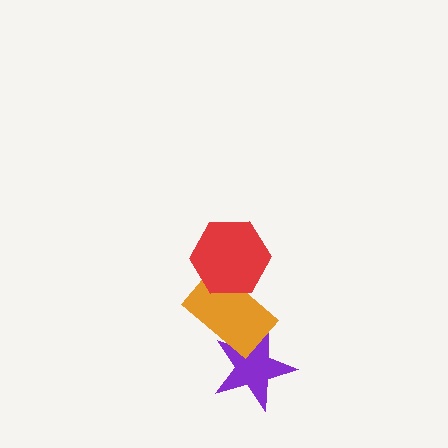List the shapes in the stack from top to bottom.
From top to bottom: the red hexagon, the orange rectangle, the purple star.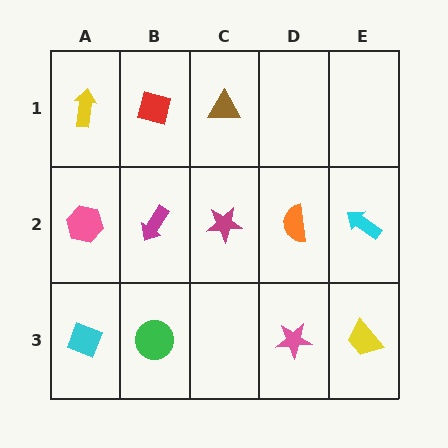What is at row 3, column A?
A cyan diamond.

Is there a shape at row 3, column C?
No, that cell is empty.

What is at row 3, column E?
A yellow trapezoid.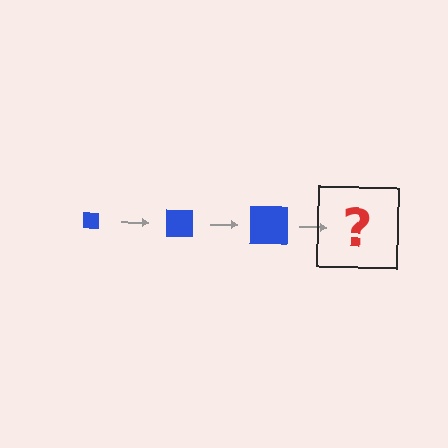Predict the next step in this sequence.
The next step is a blue square, larger than the previous one.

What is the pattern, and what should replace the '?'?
The pattern is that the square gets progressively larger each step. The '?' should be a blue square, larger than the previous one.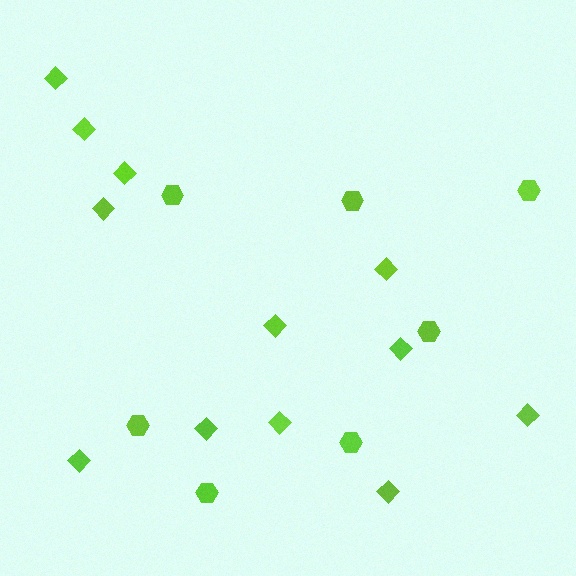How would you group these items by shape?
There are 2 groups: one group of hexagons (7) and one group of diamonds (12).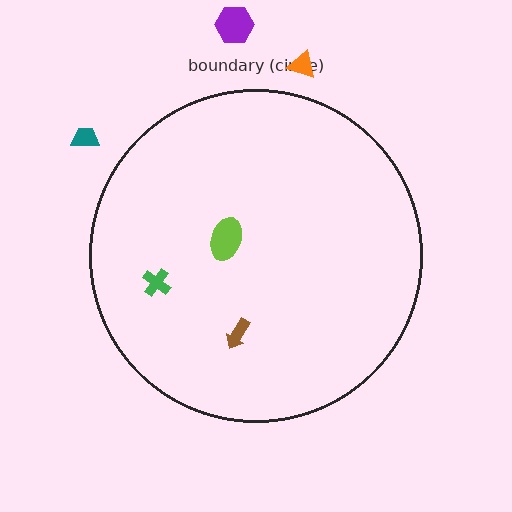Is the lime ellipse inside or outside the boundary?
Inside.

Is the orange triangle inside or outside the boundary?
Outside.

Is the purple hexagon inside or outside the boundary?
Outside.